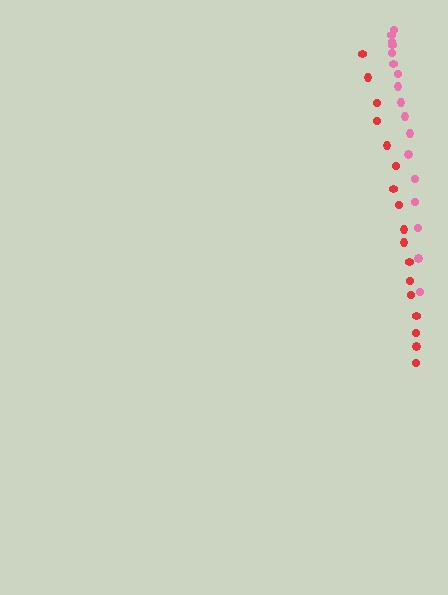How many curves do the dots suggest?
There are 2 distinct paths.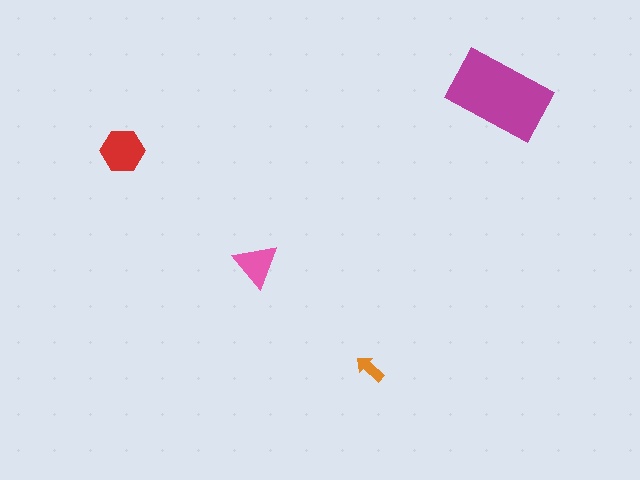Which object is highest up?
The magenta rectangle is topmost.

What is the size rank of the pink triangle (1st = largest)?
3rd.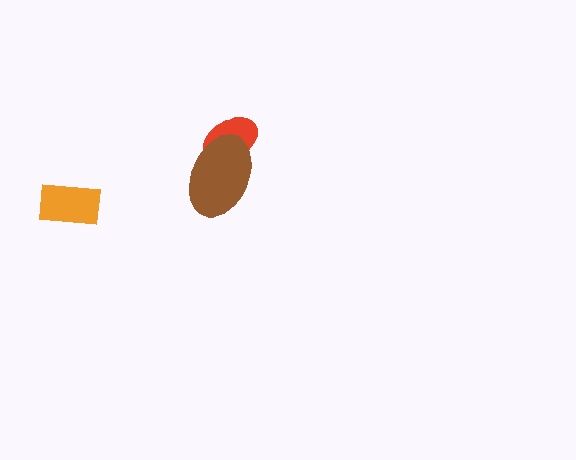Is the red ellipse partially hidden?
Yes, it is partially covered by another shape.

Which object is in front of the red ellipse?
The brown ellipse is in front of the red ellipse.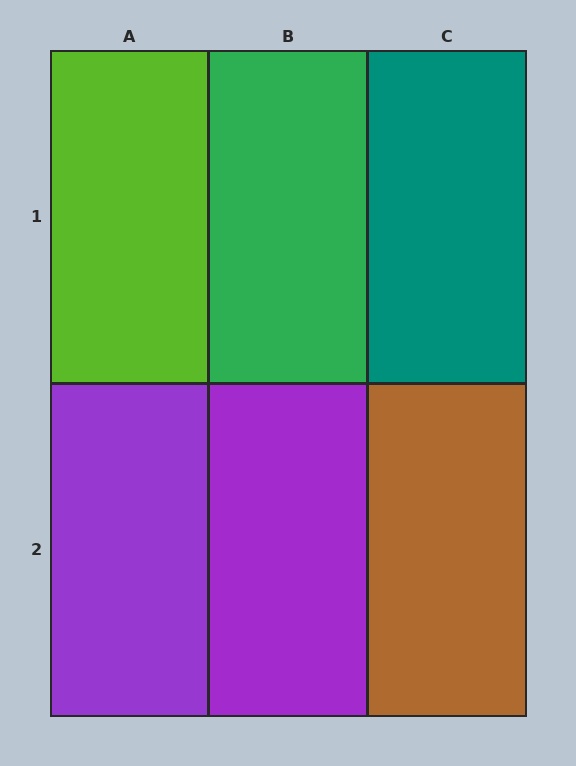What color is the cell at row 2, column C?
Brown.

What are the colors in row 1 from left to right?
Lime, green, teal.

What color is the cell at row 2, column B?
Purple.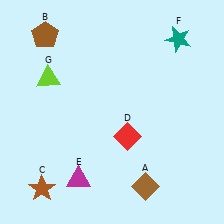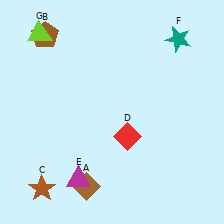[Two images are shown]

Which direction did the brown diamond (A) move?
The brown diamond (A) moved left.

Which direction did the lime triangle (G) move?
The lime triangle (G) moved up.